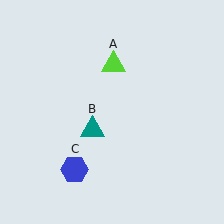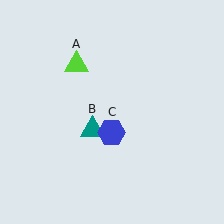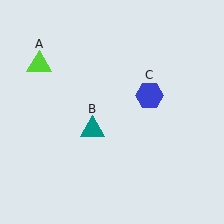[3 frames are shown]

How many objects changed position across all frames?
2 objects changed position: lime triangle (object A), blue hexagon (object C).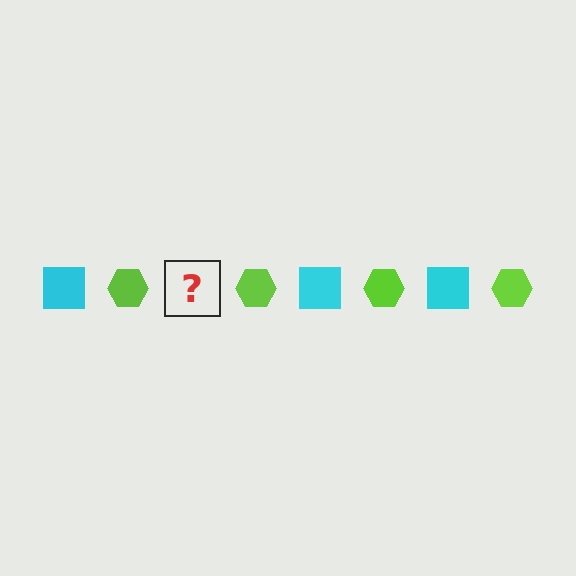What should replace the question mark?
The question mark should be replaced with a cyan square.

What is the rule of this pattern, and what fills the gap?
The rule is that the pattern alternates between cyan square and lime hexagon. The gap should be filled with a cyan square.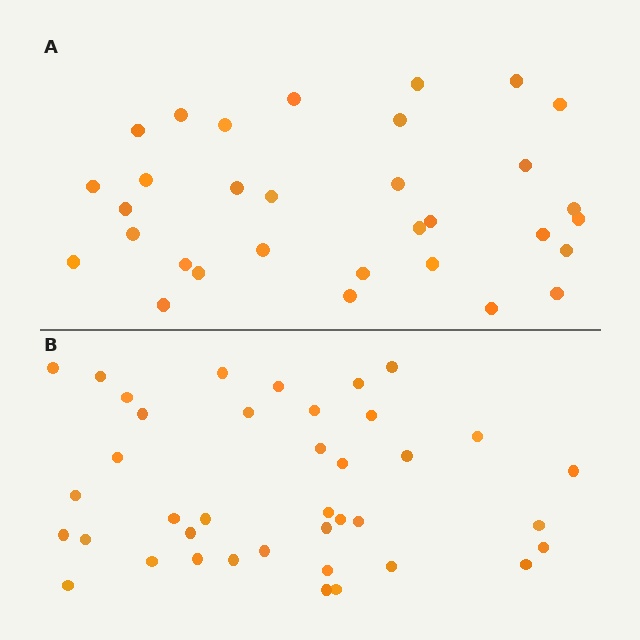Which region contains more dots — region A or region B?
Region B (the bottom region) has more dots.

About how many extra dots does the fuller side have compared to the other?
Region B has roughly 8 or so more dots than region A.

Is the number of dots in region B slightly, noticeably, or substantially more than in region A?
Region B has only slightly more — the two regions are fairly close. The ratio is roughly 1.2 to 1.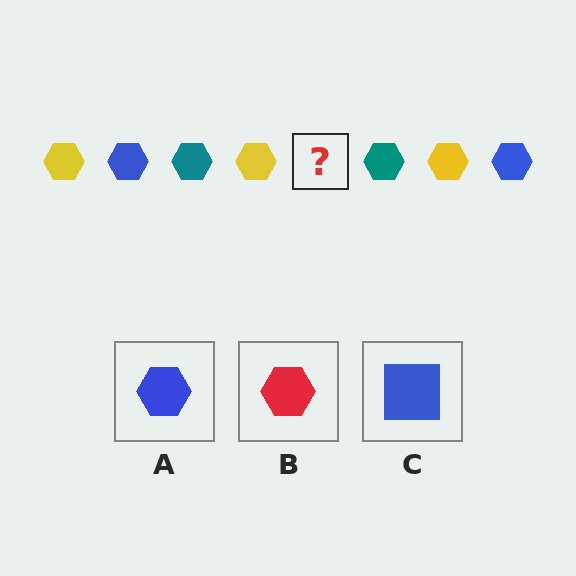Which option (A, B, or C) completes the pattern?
A.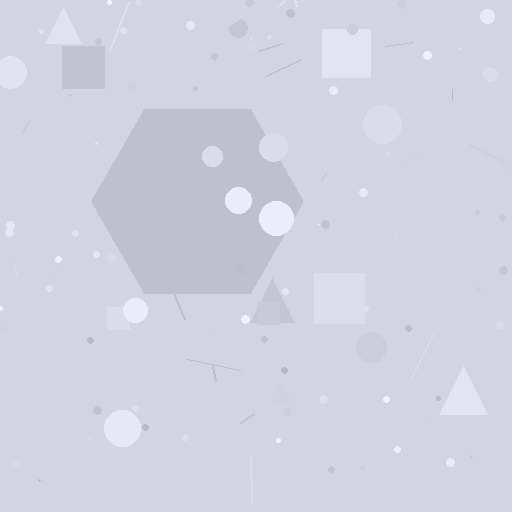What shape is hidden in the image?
A hexagon is hidden in the image.